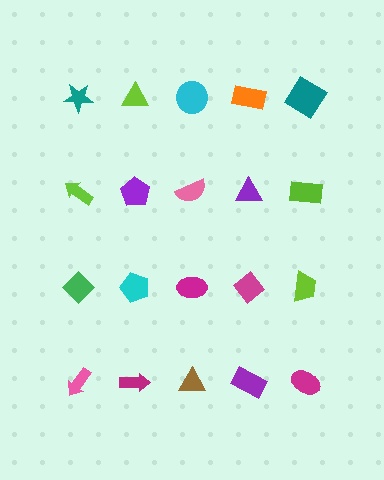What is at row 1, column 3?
A cyan circle.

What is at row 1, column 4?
An orange rectangle.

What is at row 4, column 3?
A brown triangle.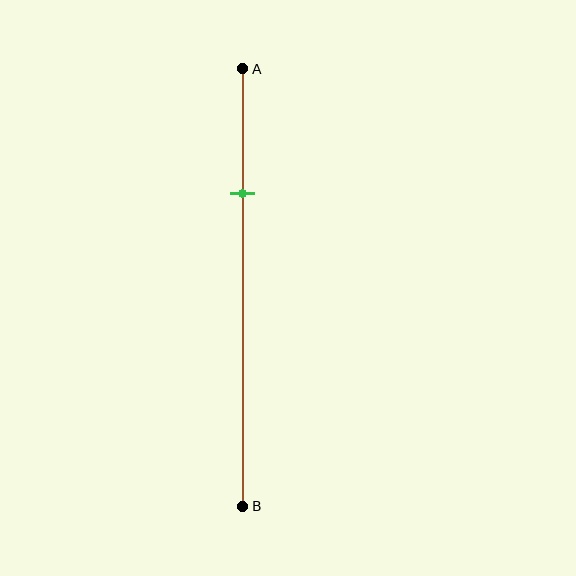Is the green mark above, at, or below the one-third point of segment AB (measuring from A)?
The green mark is above the one-third point of segment AB.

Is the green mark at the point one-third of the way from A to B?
No, the mark is at about 30% from A, not at the 33% one-third point.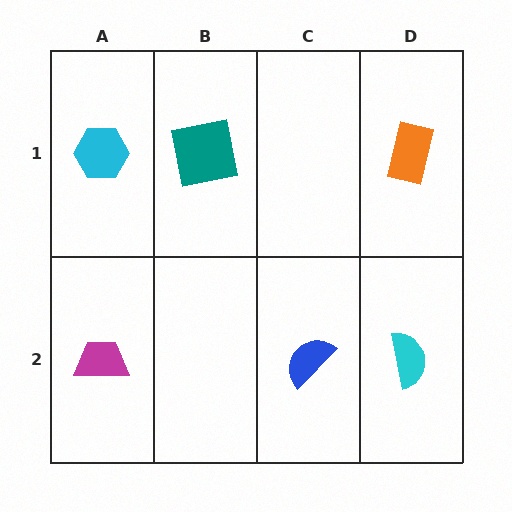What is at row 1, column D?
An orange rectangle.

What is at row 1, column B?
A teal square.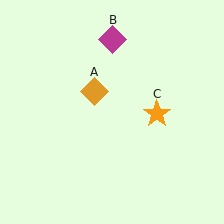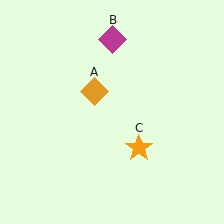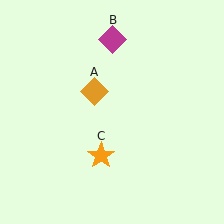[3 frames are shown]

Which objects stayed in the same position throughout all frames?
Orange diamond (object A) and magenta diamond (object B) remained stationary.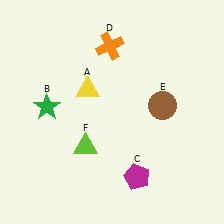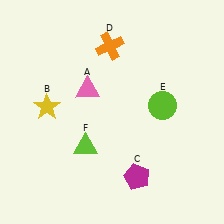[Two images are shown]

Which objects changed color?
A changed from yellow to pink. B changed from green to yellow. E changed from brown to lime.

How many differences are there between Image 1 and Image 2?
There are 3 differences between the two images.